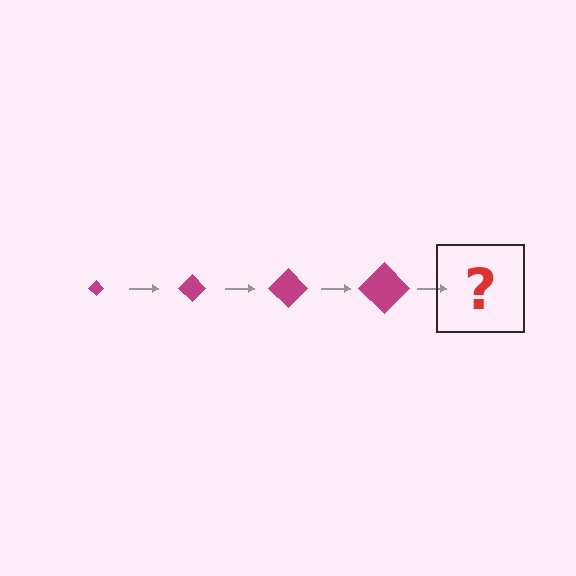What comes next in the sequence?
The next element should be a magenta diamond, larger than the previous one.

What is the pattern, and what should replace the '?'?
The pattern is that the diamond gets progressively larger each step. The '?' should be a magenta diamond, larger than the previous one.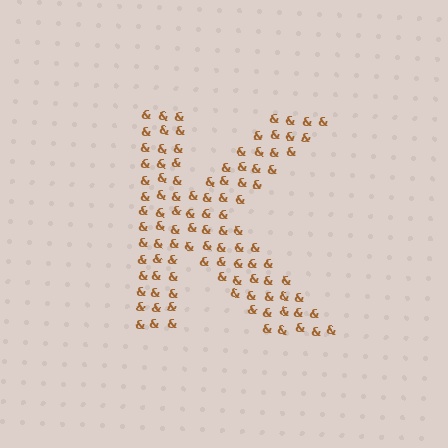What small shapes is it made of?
It is made of small ampersands.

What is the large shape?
The large shape is the letter K.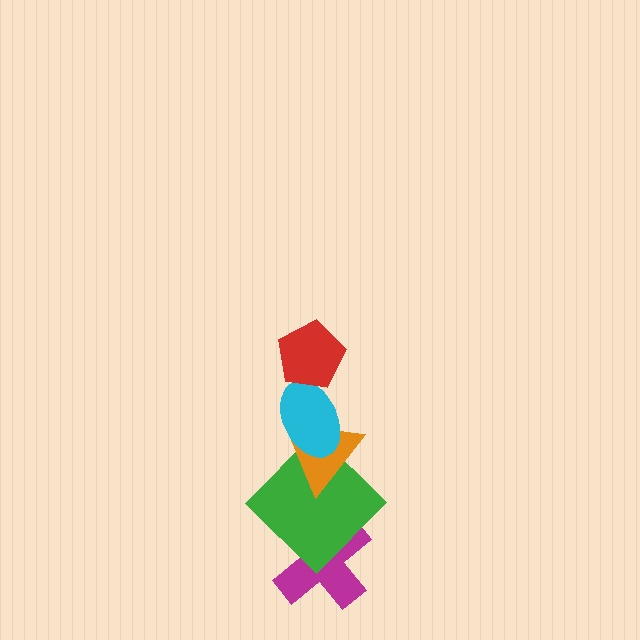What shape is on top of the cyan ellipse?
The red pentagon is on top of the cyan ellipse.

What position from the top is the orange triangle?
The orange triangle is 3rd from the top.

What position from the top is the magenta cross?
The magenta cross is 5th from the top.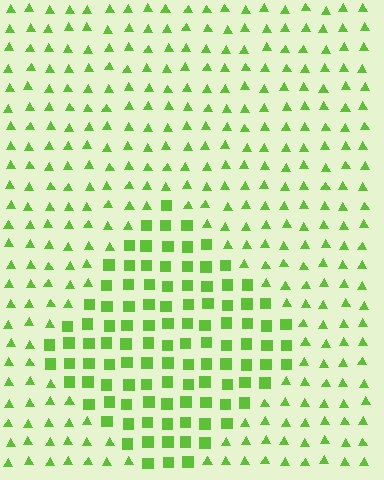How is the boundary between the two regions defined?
The boundary is defined by a change in element shape: squares inside vs. triangles outside. All elements share the same color and spacing.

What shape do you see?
I see a diamond.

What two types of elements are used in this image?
The image uses squares inside the diamond region and triangles outside it.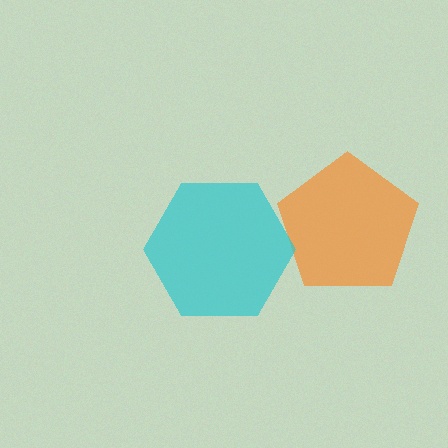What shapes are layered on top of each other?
The layered shapes are: an orange pentagon, a cyan hexagon.